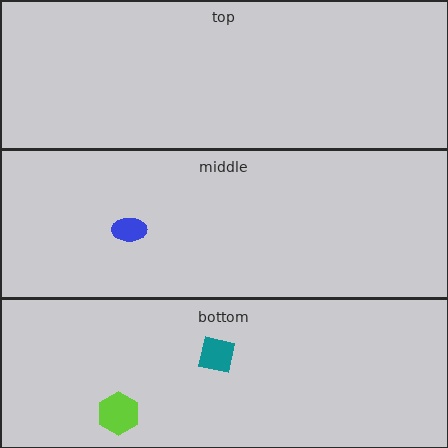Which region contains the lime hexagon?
The bottom region.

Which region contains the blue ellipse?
The middle region.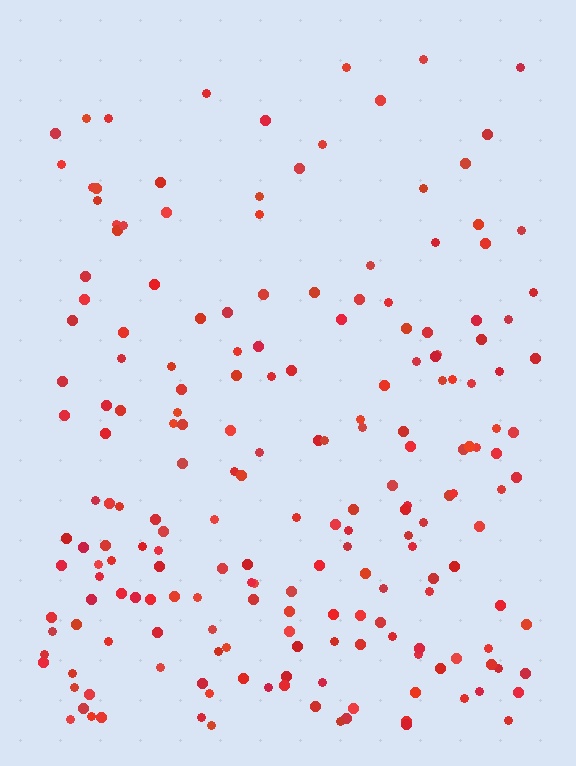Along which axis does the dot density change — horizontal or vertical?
Vertical.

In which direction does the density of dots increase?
From top to bottom, with the bottom side densest.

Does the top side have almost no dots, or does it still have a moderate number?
Still a moderate number, just noticeably fewer than the bottom.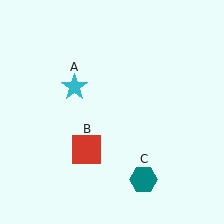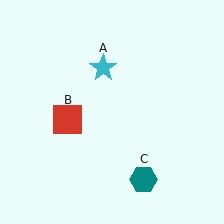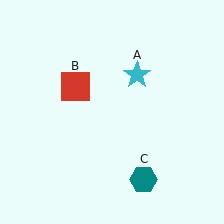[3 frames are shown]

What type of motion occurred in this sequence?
The cyan star (object A), red square (object B) rotated clockwise around the center of the scene.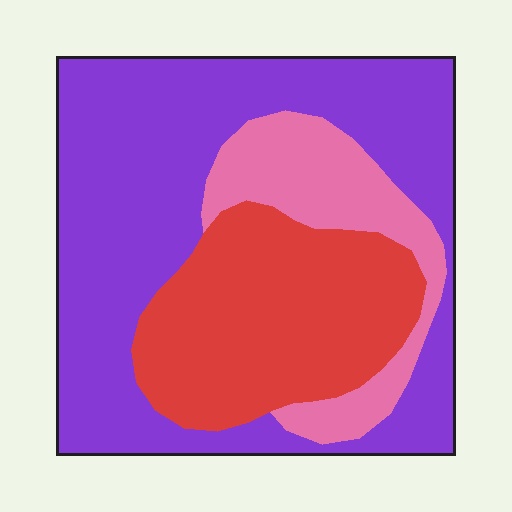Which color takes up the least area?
Pink, at roughly 15%.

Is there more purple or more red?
Purple.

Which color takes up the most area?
Purple, at roughly 55%.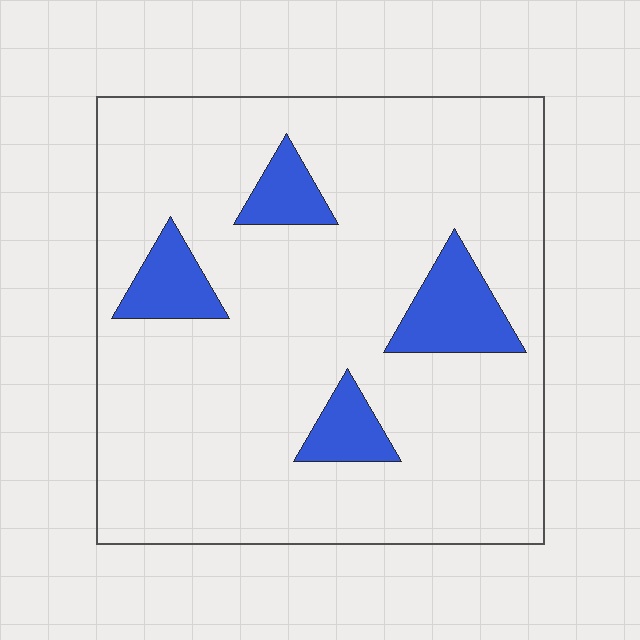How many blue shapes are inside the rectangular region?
4.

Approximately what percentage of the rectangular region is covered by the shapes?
Approximately 15%.